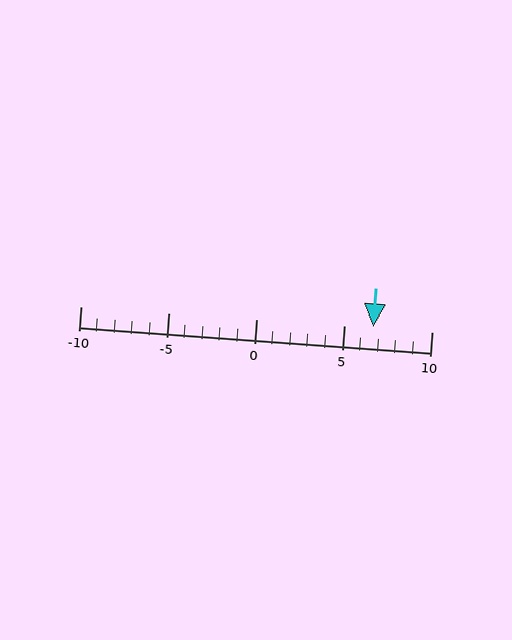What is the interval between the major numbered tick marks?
The major tick marks are spaced 5 units apart.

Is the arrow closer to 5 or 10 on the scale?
The arrow is closer to 5.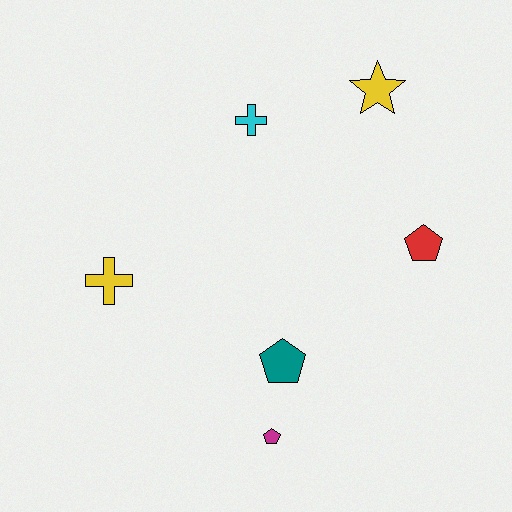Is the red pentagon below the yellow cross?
No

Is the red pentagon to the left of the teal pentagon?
No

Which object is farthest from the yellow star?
The magenta pentagon is farthest from the yellow star.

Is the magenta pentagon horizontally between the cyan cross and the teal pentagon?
Yes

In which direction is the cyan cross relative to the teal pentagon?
The cyan cross is above the teal pentagon.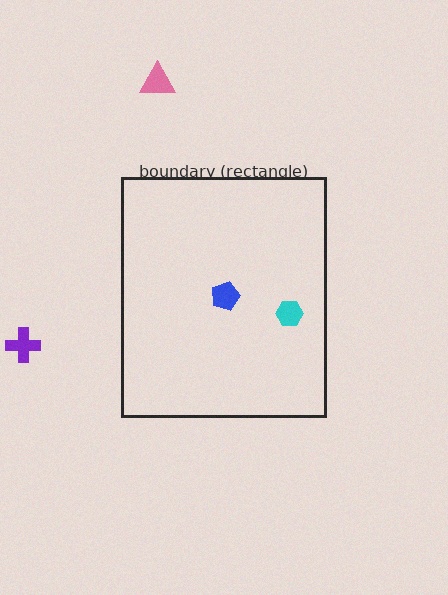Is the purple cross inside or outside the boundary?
Outside.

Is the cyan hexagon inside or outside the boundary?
Inside.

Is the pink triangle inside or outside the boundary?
Outside.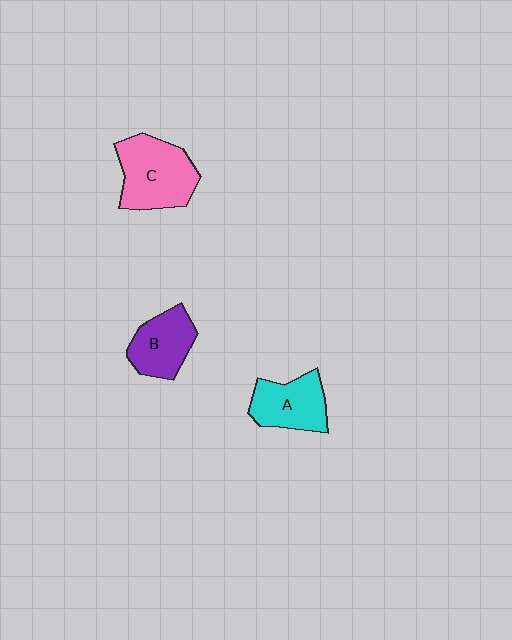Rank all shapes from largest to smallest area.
From largest to smallest: C (pink), A (cyan), B (purple).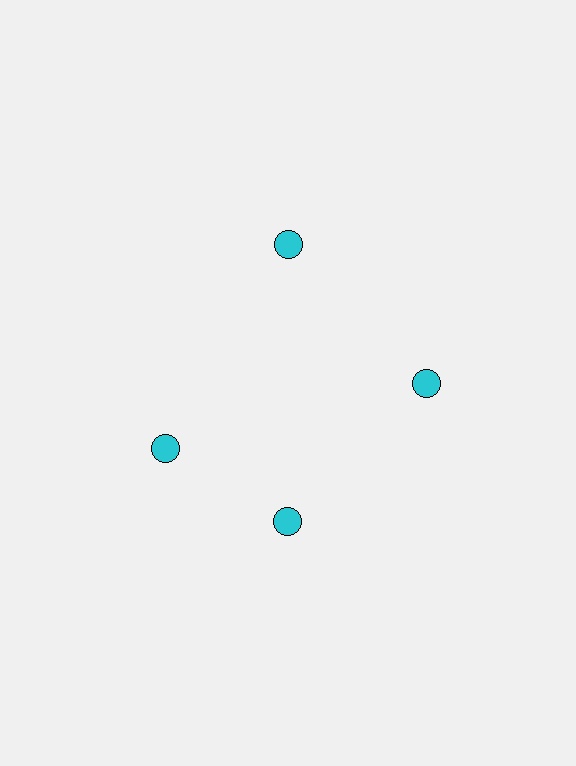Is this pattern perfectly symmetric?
No. The 4 cyan circles are arranged in a ring, but one element near the 9 o'clock position is rotated out of alignment along the ring, breaking the 4-fold rotational symmetry.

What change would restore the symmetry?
The symmetry would be restored by rotating it back into even spacing with its neighbors so that all 4 circles sit at equal angles and equal distance from the center.